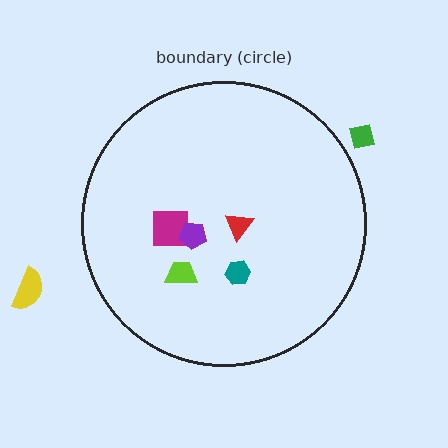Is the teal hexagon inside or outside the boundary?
Inside.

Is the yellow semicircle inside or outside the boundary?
Outside.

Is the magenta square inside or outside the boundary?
Inside.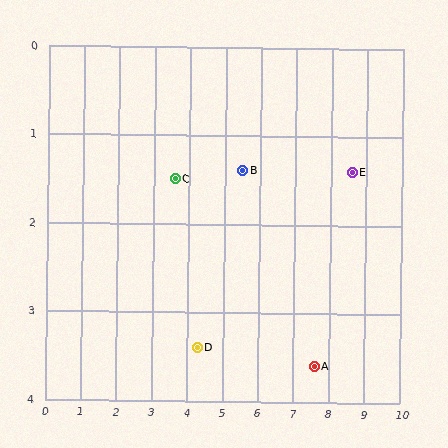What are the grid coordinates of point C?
Point C is at approximately (3.6, 1.5).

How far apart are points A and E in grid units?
Points A and E are about 2.4 grid units apart.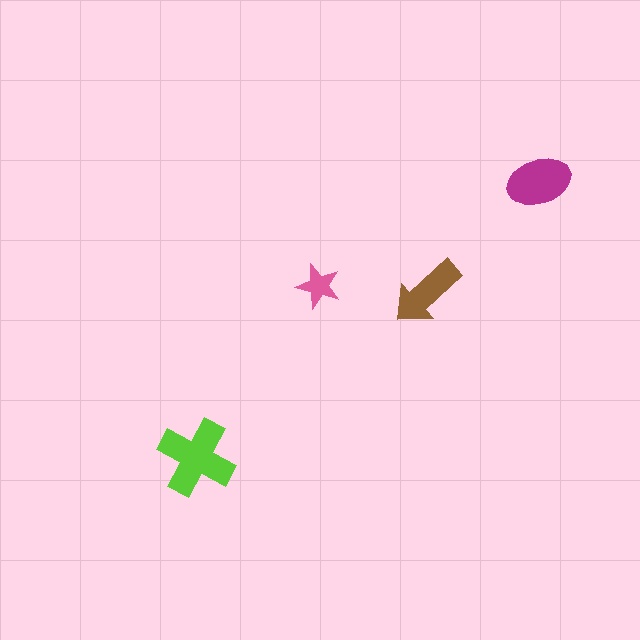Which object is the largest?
The lime cross.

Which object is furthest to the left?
The lime cross is leftmost.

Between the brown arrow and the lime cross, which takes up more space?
The lime cross.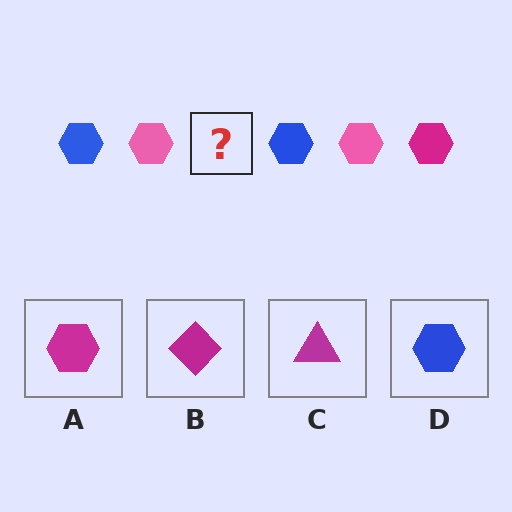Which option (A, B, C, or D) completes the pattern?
A.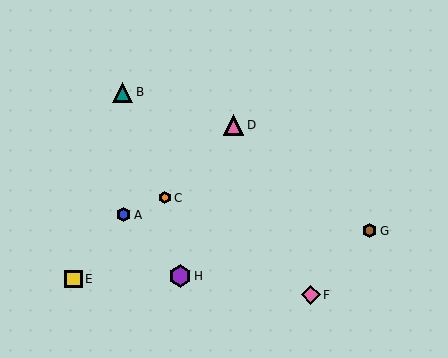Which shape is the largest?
The purple hexagon (labeled H) is the largest.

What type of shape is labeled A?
Shape A is a blue hexagon.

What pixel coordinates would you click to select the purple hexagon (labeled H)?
Click at (180, 276) to select the purple hexagon H.